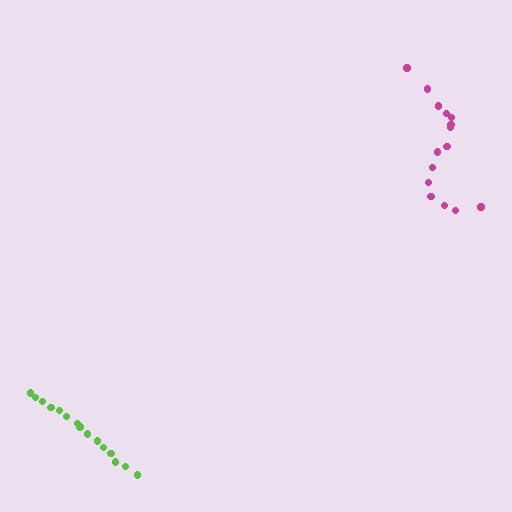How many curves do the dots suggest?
There are 2 distinct paths.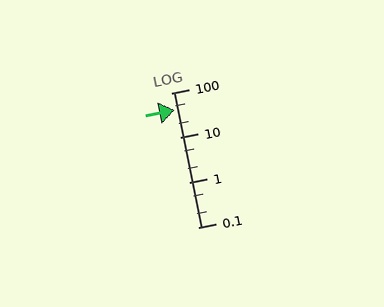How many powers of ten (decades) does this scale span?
The scale spans 3 decades, from 0.1 to 100.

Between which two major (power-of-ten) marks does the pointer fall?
The pointer is between 10 and 100.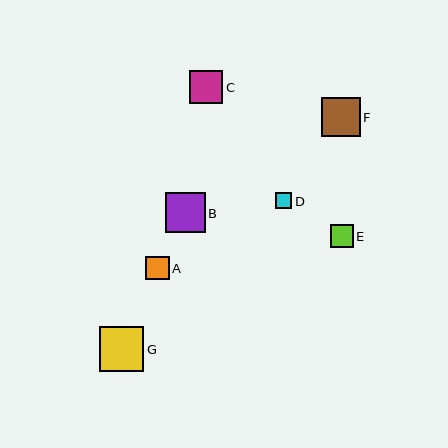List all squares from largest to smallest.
From largest to smallest: G, B, F, C, A, E, D.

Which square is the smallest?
Square D is the smallest with a size of approximately 16 pixels.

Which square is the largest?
Square G is the largest with a size of approximately 45 pixels.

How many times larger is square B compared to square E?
Square B is approximately 1.7 times the size of square E.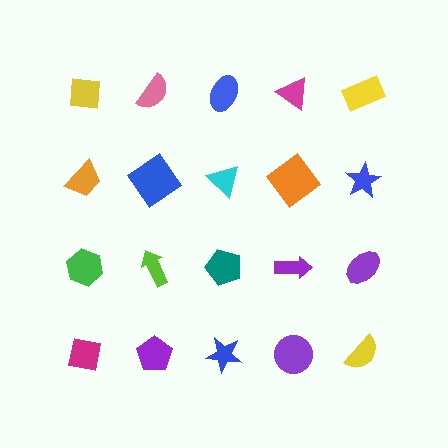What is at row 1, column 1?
A yellow square.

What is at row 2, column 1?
An orange trapezoid.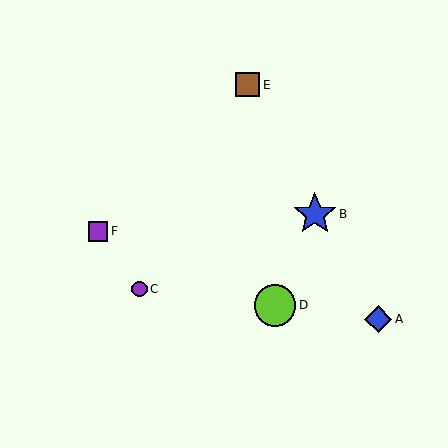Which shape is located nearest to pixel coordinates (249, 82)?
The brown square (labeled E) at (248, 85) is nearest to that location.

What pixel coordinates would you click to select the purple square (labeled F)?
Click at (98, 231) to select the purple square F.